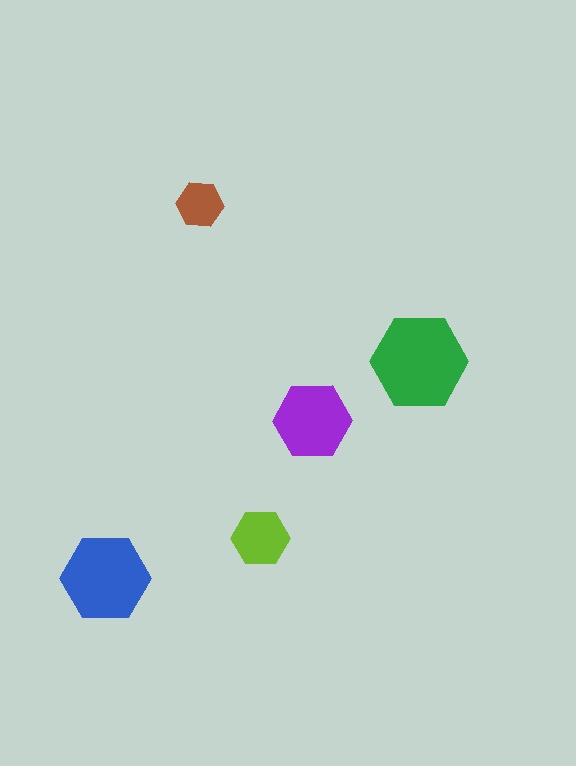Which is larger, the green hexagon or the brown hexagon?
The green one.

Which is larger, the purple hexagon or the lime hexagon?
The purple one.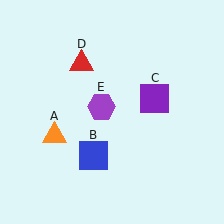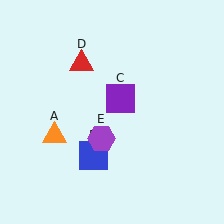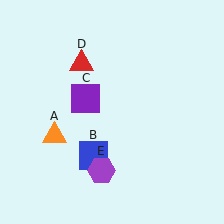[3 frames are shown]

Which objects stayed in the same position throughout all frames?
Orange triangle (object A) and blue square (object B) and red triangle (object D) remained stationary.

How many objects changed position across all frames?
2 objects changed position: purple square (object C), purple hexagon (object E).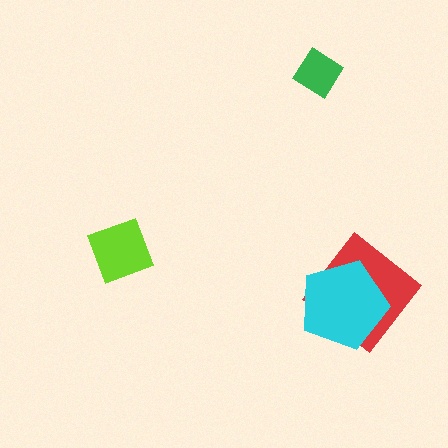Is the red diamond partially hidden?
Yes, it is partially covered by another shape.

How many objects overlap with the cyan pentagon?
1 object overlaps with the cyan pentagon.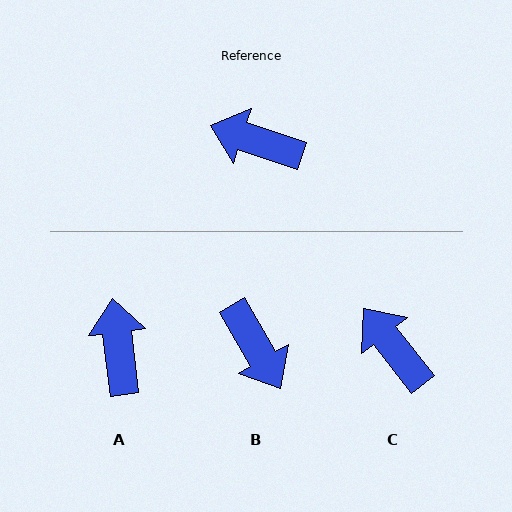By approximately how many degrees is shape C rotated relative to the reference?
Approximately 33 degrees clockwise.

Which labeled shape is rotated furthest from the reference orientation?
B, about 139 degrees away.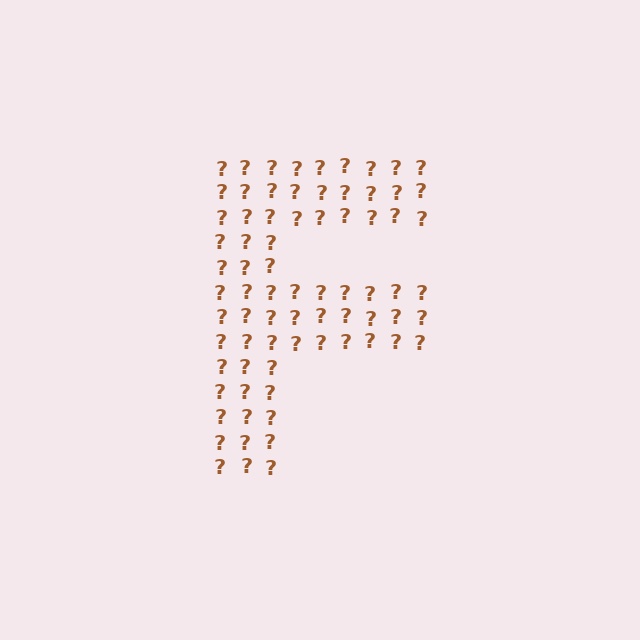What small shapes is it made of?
It is made of small question marks.